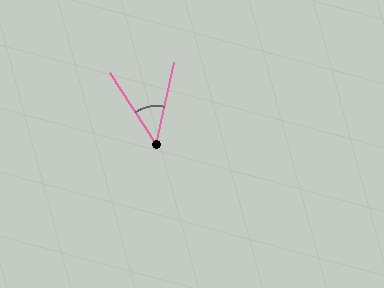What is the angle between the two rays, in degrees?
Approximately 45 degrees.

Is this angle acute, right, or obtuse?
It is acute.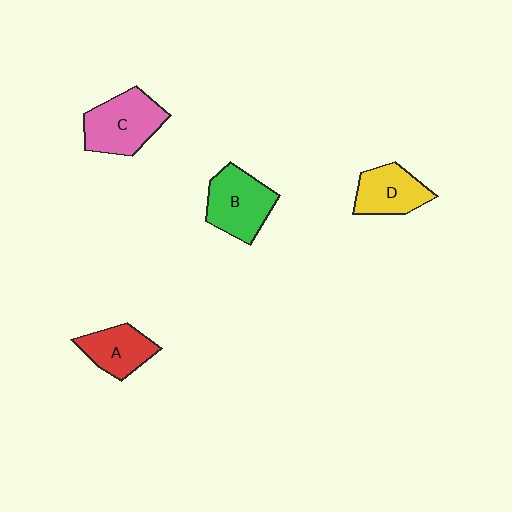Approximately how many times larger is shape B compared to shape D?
Approximately 1.3 times.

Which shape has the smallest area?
Shape A (red).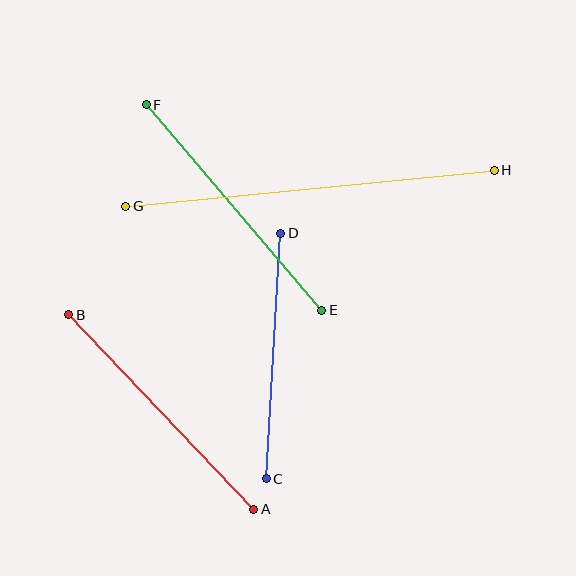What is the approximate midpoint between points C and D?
The midpoint is at approximately (274, 356) pixels.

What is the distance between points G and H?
The distance is approximately 370 pixels.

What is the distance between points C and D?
The distance is approximately 246 pixels.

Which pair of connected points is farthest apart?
Points G and H are farthest apart.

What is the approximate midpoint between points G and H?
The midpoint is at approximately (310, 188) pixels.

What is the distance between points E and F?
The distance is approximately 270 pixels.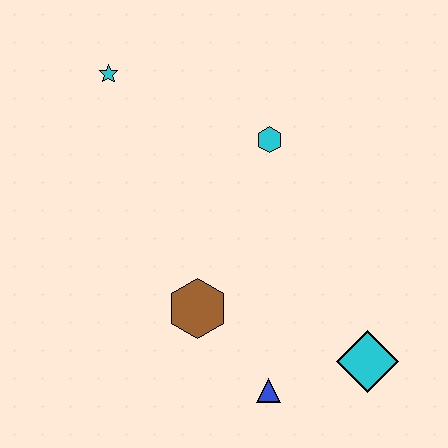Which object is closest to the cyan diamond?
The blue triangle is closest to the cyan diamond.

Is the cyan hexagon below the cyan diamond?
No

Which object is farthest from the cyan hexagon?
The blue triangle is farthest from the cyan hexagon.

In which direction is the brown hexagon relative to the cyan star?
The brown hexagon is below the cyan star.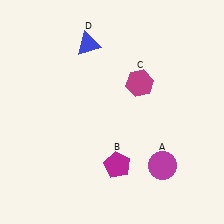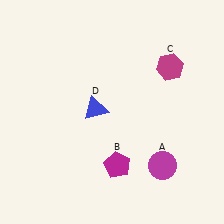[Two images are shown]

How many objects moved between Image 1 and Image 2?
2 objects moved between the two images.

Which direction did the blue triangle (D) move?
The blue triangle (D) moved down.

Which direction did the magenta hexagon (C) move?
The magenta hexagon (C) moved right.